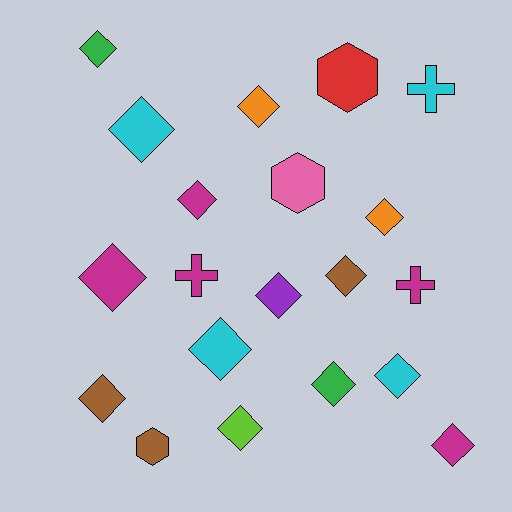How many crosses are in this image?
There are 3 crosses.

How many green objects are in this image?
There are 2 green objects.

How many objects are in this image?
There are 20 objects.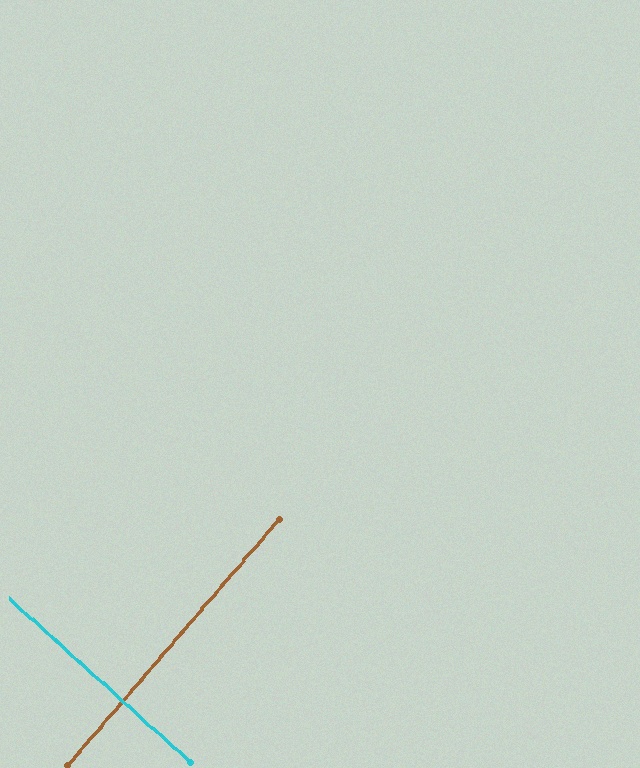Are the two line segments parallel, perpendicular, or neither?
Perpendicular — they meet at approximately 89°.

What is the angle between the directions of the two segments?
Approximately 89 degrees.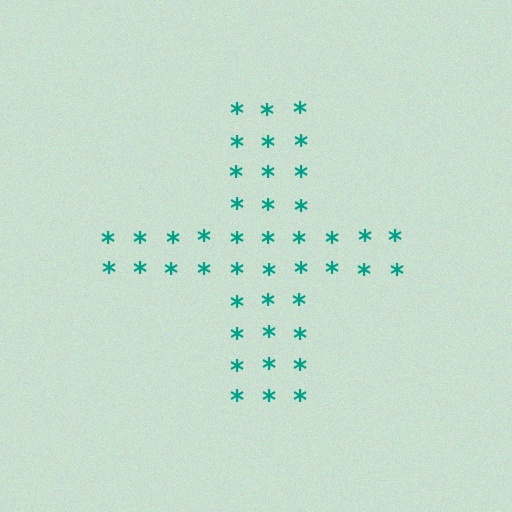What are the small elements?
The small elements are asterisks.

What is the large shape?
The large shape is a cross.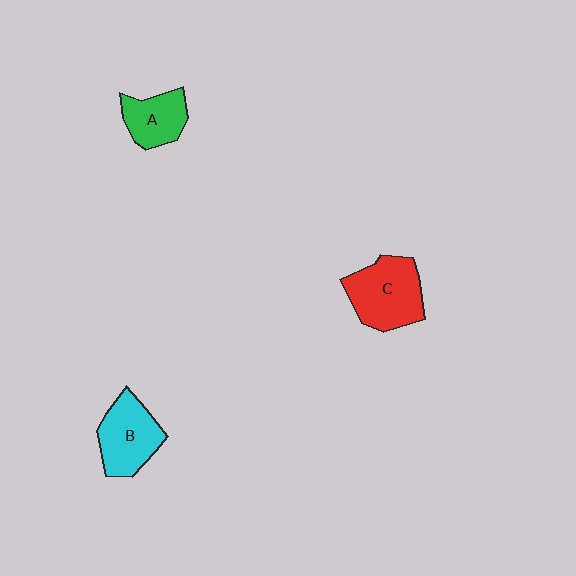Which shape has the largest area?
Shape C (red).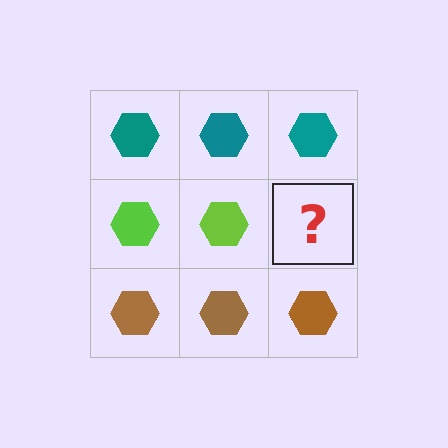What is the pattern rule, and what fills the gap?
The rule is that each row has a consistent color. The gap should be filled with a lime hexagon.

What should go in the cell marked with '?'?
The missing cell should contain a lime hexagon.